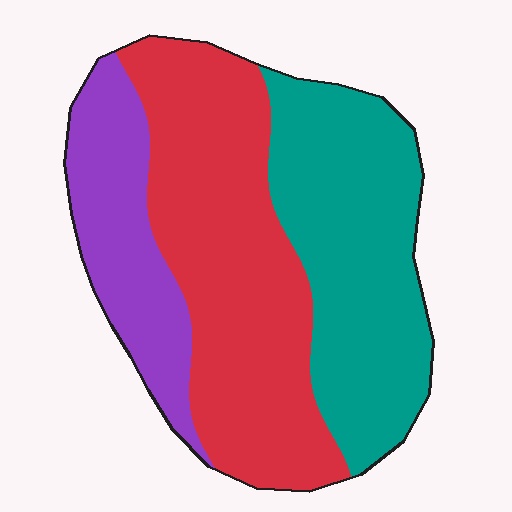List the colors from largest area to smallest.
From largest to smallest: red, teal, purple.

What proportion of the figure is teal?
Teal takes up between a third and a half of the figure.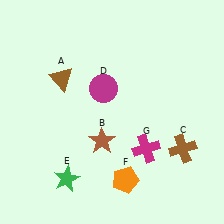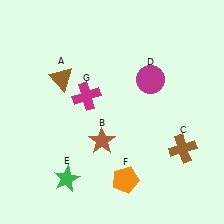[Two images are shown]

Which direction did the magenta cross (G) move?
The magenta cross (G) moved left.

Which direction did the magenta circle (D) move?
The magenta circle (D) moved right.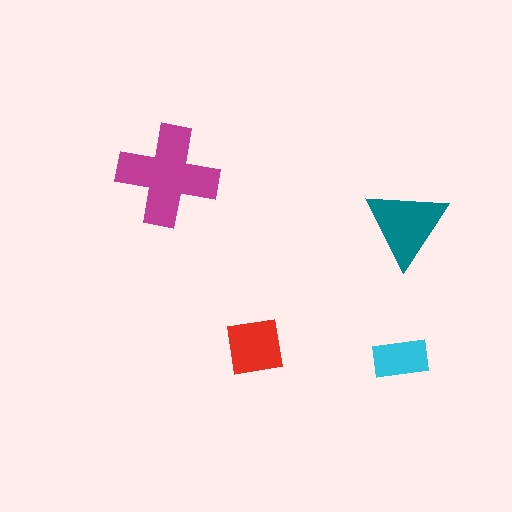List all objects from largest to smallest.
The magenta cross, the teal triangle, the red square, the cyan rectangle.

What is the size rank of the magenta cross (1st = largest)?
1st.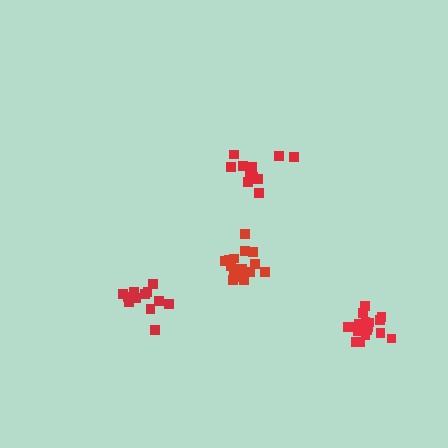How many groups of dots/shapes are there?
There are 4 groups.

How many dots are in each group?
Group 1: 17 dots, Group 2: 13 dots, Group 3: 11 dots, Group 4: 17 dots (58 total).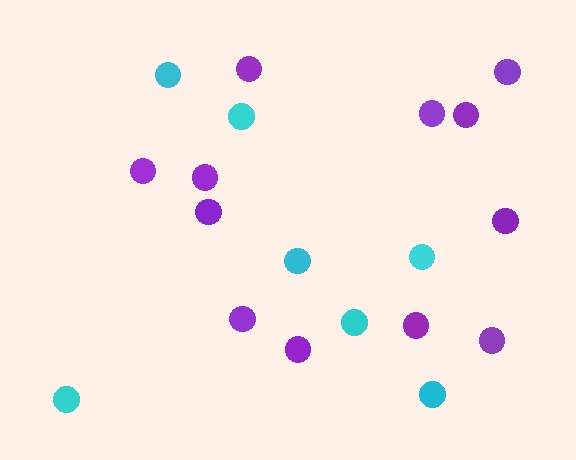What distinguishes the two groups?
There are 2 groups: one group of purple circles (12) and one group of cyan circles (7).